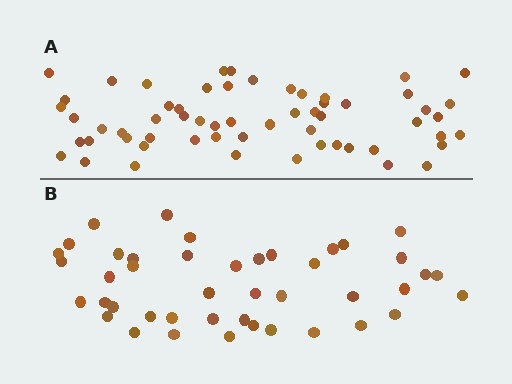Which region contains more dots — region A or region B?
Region A (the top region) has more dots.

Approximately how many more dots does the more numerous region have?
Region A has approximately 15 more dots than region B.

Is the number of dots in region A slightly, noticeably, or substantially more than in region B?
Region A has noticeably more, but not dramatically so. The ratio is roughly 1.4 to 1.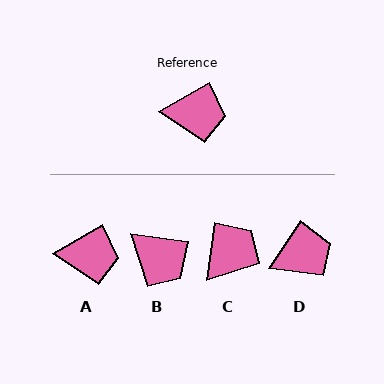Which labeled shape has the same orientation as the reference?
A.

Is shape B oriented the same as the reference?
No, it is off by about 38 degrees.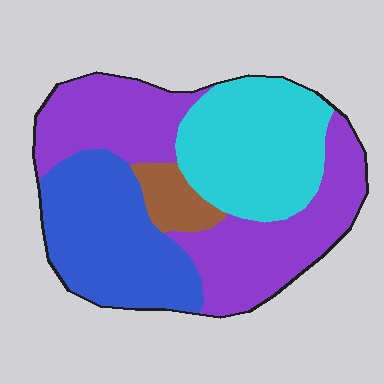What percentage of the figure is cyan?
Cyan takes up about one quarter (1/4) of the figure.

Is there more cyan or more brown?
Cyan.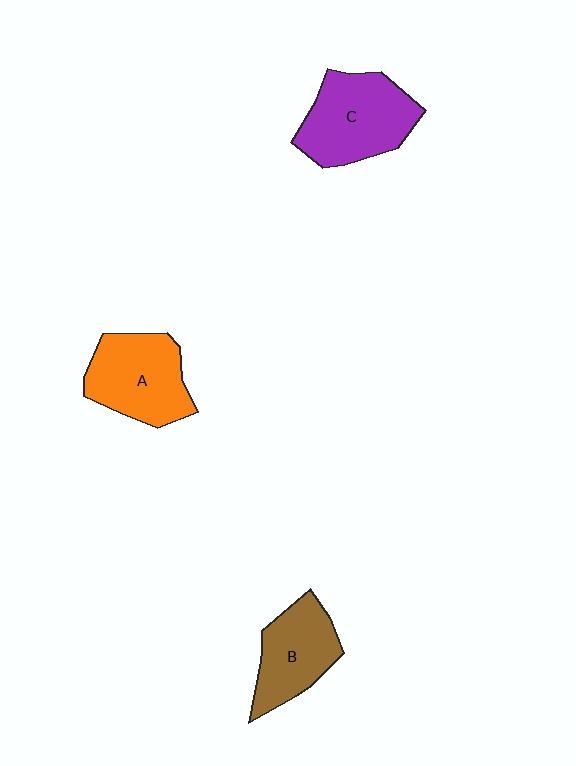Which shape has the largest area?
Shape C (purple).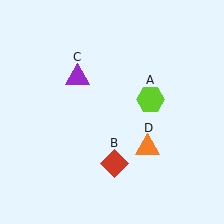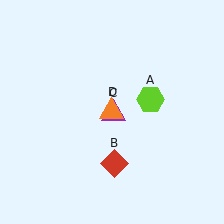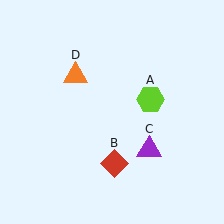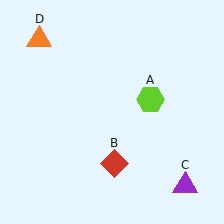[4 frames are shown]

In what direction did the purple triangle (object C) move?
The purple triangle (object C) moved down and to the right.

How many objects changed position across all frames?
2 objects changed position: purple triangle (object C), orange triangle (object D).